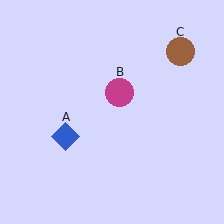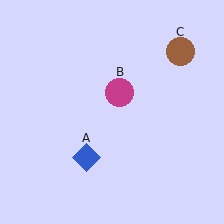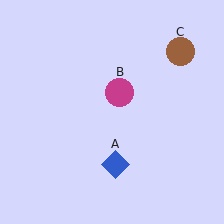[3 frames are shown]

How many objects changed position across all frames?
1 object changed position: blue diamond (object A).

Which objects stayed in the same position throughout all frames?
Magenta circle (object B) and brown circle (object C) remained stationary.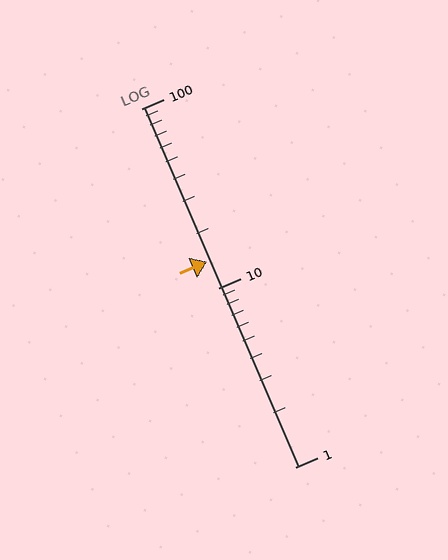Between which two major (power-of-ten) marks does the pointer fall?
The pointer is between 10 and 100.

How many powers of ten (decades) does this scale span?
The scale spans 2 decades, from 1 to 100.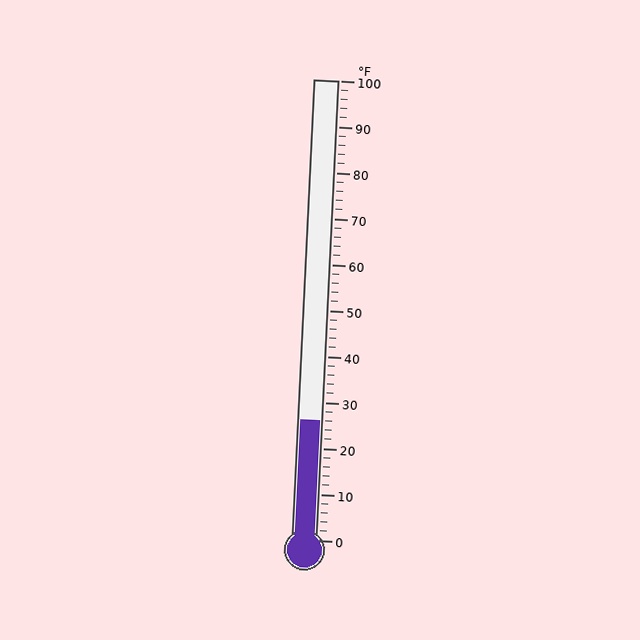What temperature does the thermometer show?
The thermometer shows approximately 26°F.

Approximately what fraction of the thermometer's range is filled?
The thermometer is filled to approximately 25% of its range.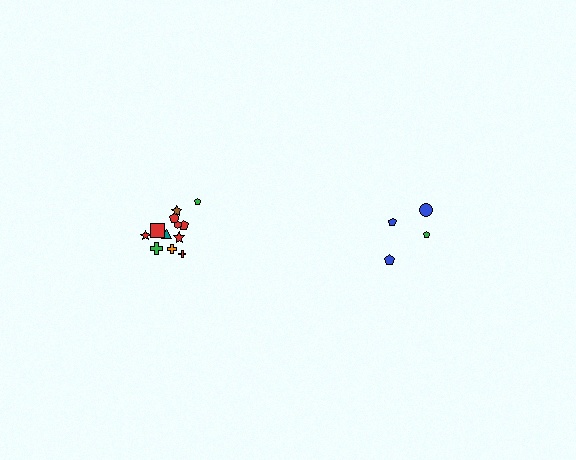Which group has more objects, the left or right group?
The left group.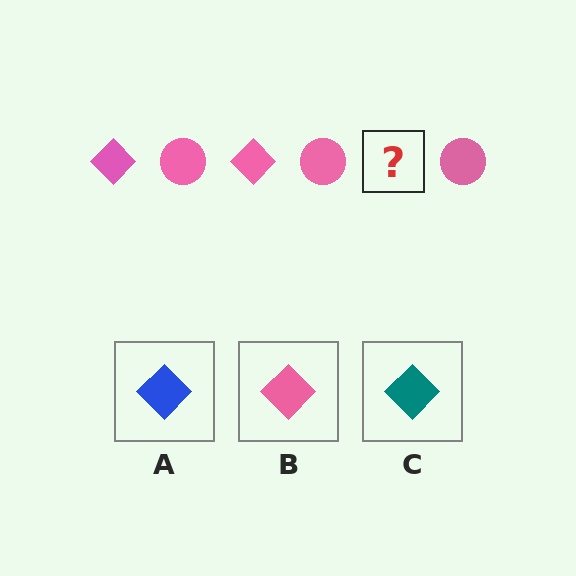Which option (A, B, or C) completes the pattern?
B.